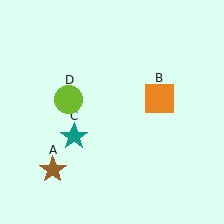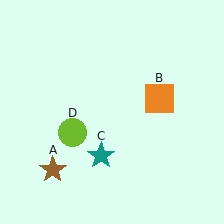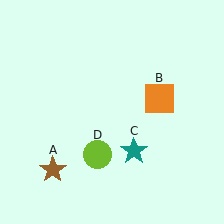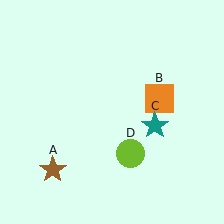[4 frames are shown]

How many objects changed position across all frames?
2 objects changed position: teal star (object C), lime circle (object D).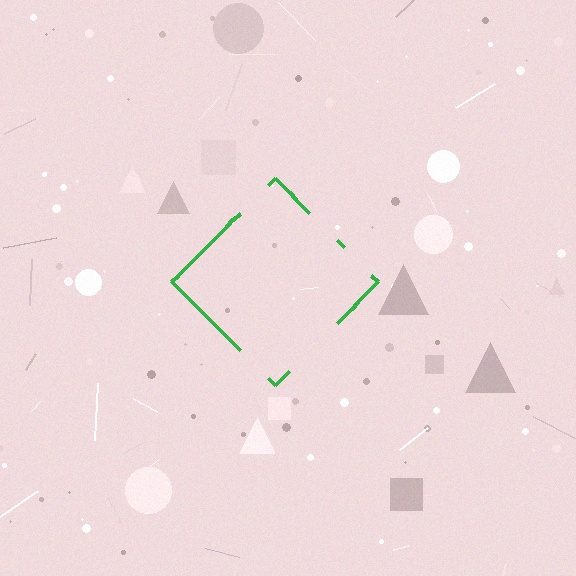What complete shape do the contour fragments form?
The contour fragments form a diamond.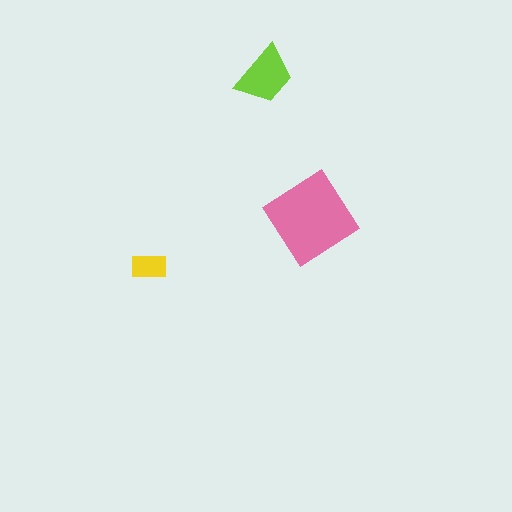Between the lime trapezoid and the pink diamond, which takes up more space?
The pink diamond.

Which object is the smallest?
The yellow rectangle.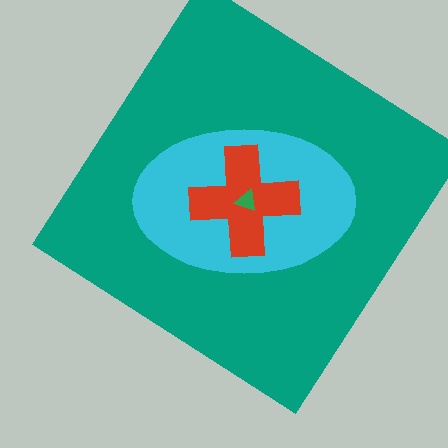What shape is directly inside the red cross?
The green triangle.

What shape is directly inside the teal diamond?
The cyan ellipse.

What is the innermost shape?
The green triangle.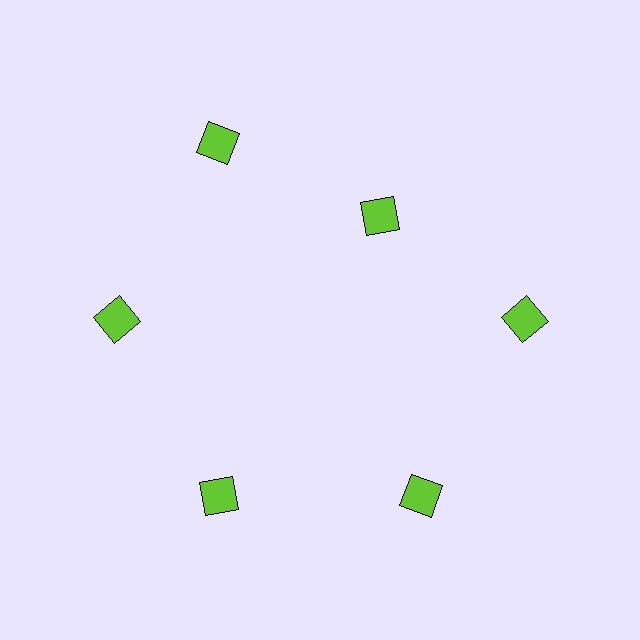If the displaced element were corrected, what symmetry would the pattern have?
It would have 6-fold rotational symmetry — the pattern would map onto itself every 60 degrees.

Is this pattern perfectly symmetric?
No. The 6 lime diamonds are arranged in a ring, but one element near the 1 o'clock position is pulled inward toward the center, breaking the 6-fold rotational symmetry.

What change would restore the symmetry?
The symmetry would be restored by moving it outward, back onto the ring so that all 6 diamonds sit at equal angles and equal distance from the center.